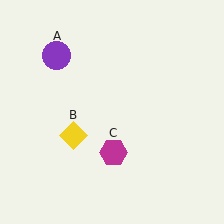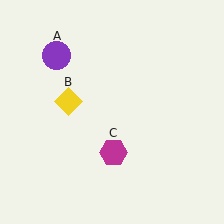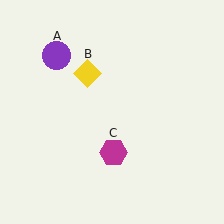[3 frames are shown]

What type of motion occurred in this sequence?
The yellow diamond (object B) rotated clockwise around the center of the scene.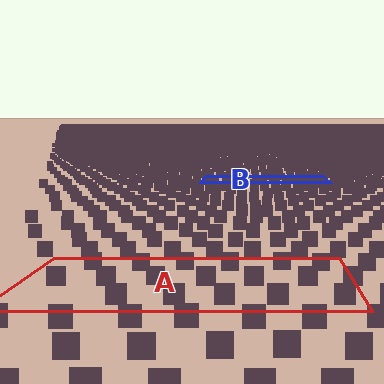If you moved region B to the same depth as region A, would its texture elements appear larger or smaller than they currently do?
They would appear larger. At a closer depth, the same texture elements are projected at a bigger on-screen size.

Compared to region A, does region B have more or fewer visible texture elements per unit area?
Region B has more texture elements per unit area — they are packed more densely because it is farther away.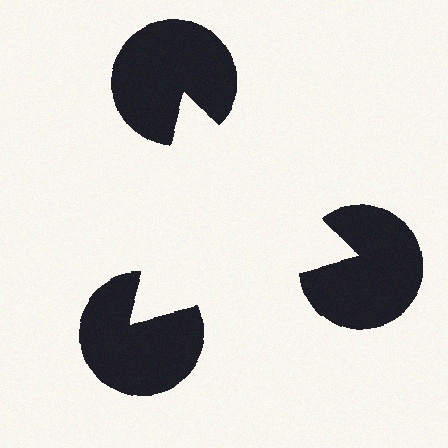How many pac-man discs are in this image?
There are 3 — one at each vertex of the illusory triangle.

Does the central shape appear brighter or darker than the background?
It typically appears slightly brighter than the background, even though no actual brightness change is drawn.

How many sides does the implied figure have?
3 sides.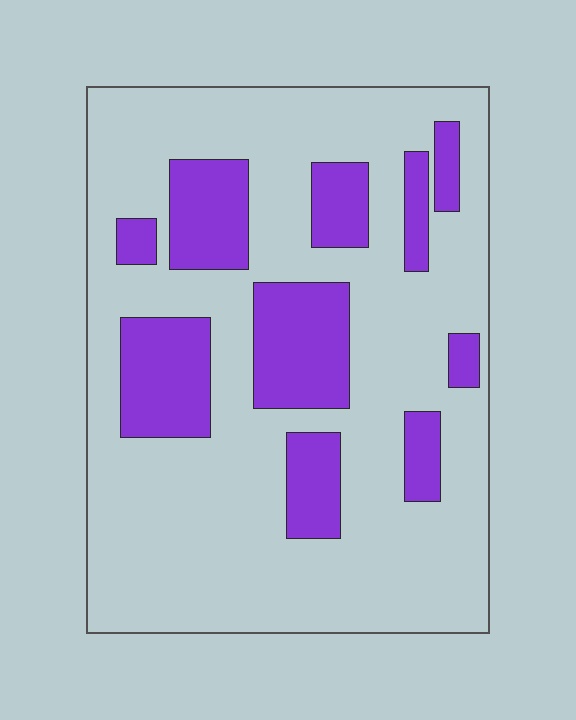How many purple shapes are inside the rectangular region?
10.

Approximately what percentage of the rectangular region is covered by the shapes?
Approximately 25%.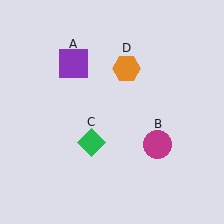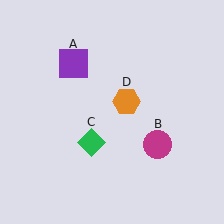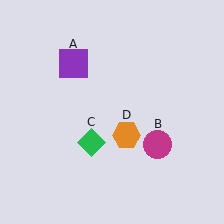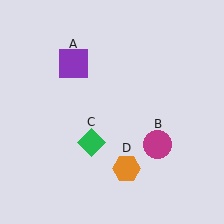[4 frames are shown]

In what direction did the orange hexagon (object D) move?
The orange hexagon (object D) moved down.